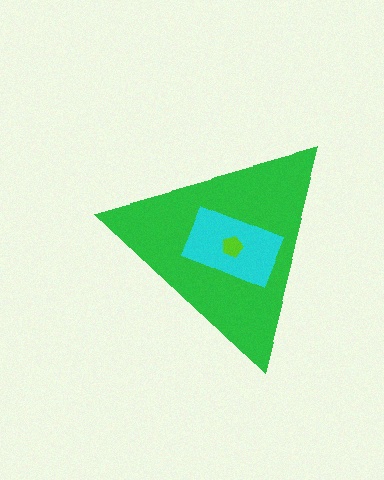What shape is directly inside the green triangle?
The cyan rectangle.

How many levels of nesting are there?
3.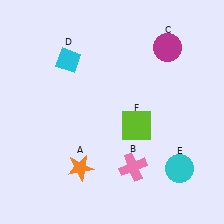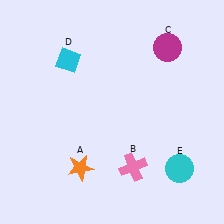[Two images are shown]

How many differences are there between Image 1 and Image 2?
There is 1 difference between the two images.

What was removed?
The lime square (F) was removed in Image 2.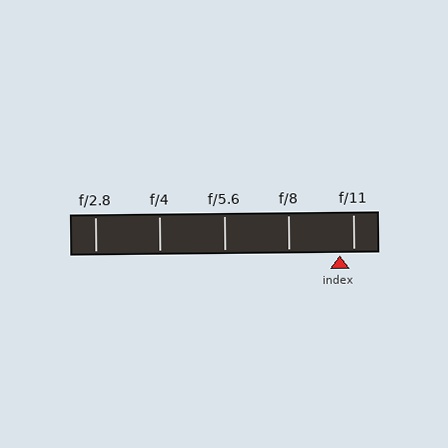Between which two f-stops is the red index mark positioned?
The index mark is between f/8 and f/11.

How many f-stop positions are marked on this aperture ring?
There are 5 f-stop positions marked.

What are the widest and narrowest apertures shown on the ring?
The widest aperture shown is f/2.8 and the narrowest is f/11.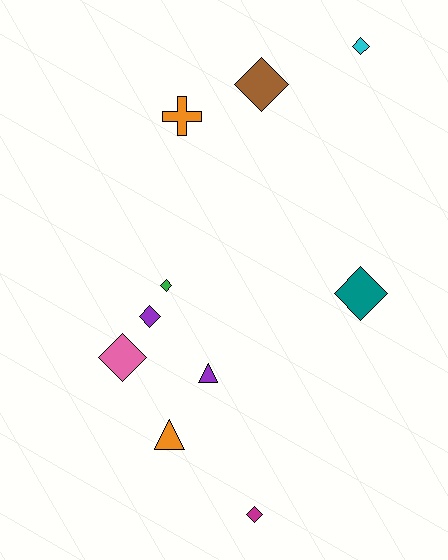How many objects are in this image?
There are 10 objects.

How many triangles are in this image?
There are 2 triangles.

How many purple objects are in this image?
There are 2 purple objects.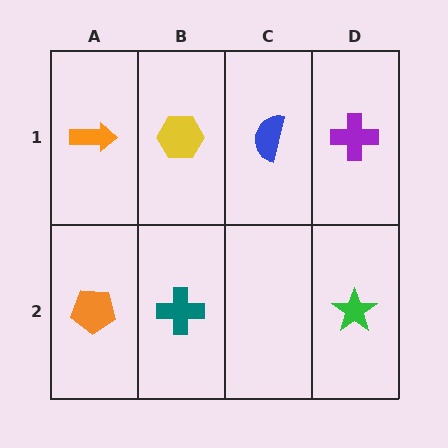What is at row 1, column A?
An orange arrow.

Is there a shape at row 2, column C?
No, that cell is empty.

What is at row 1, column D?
A purple cross.